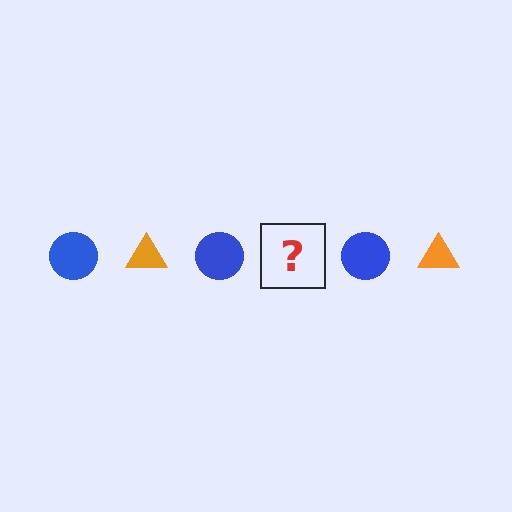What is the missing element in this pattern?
The missing element is an orange triangle.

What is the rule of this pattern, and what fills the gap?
The rule is that the pattern alternates between blue circle and orange triangle. The gap should be filled with an orange triangle.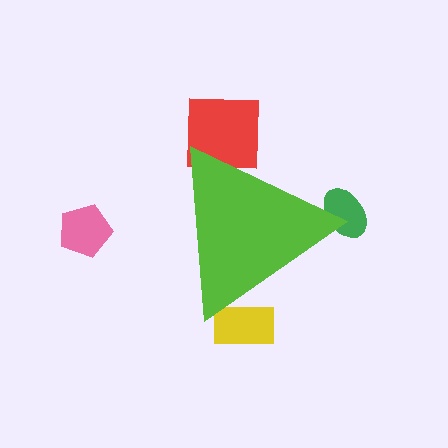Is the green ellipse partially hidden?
Yes, the green ellipse is partially hidden behind the lime triangle.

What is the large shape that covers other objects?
A lime triangle.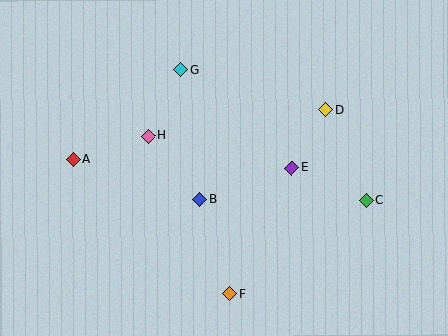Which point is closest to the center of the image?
Point B at (200, 199) is closest to the center.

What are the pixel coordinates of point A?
Point A is at (73, 159).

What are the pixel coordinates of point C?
Point C is at (366, 200).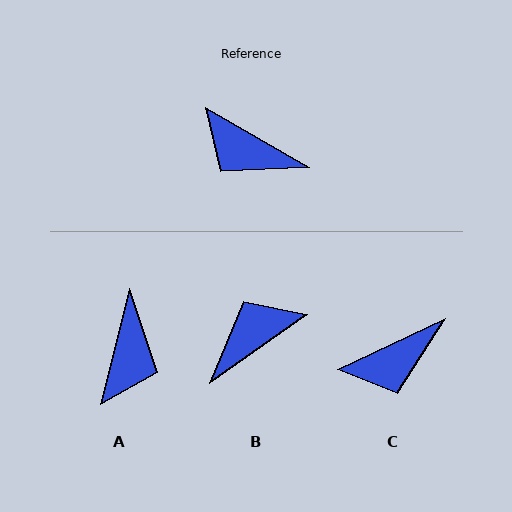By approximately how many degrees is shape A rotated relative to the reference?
Approximately 106 degrees counter-clockwise.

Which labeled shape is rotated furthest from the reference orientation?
B, about 115 degrees away.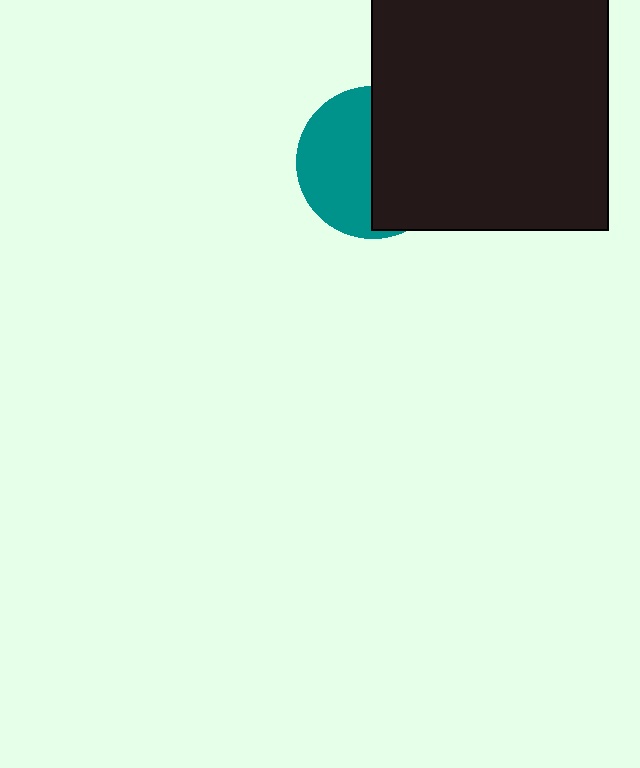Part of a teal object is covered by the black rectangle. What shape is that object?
It is a circle.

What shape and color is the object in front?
The object in front is a black rectangle.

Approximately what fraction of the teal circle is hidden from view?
Roughly 50% of the teal circle is hidden behind the black rectangle.